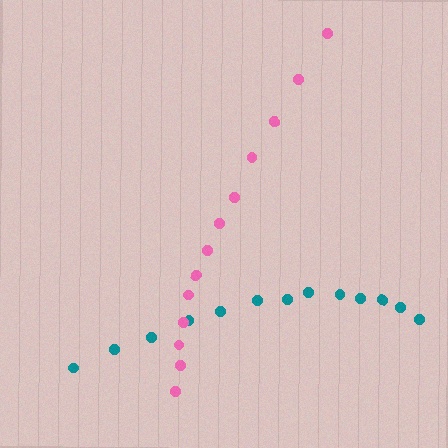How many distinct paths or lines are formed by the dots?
There are 2 distinct paths.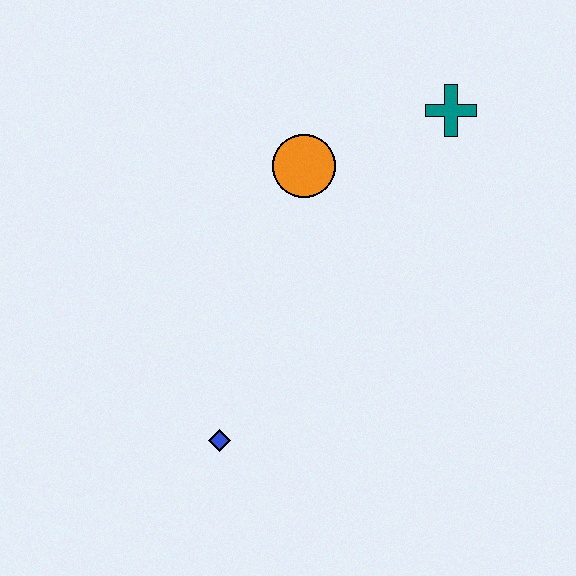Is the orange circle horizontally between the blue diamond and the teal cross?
Yes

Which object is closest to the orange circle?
The teal cross is closest to the orange circle.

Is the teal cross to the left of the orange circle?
No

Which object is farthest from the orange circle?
The blue diamond is farthest from the orange circle.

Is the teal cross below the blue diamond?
No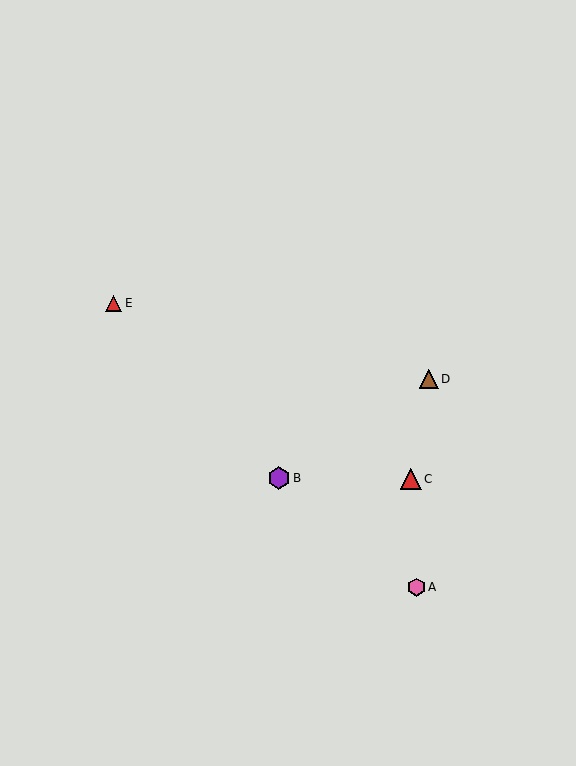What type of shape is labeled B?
Shape B is a purple hexagon.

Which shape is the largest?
The purple hexagon (labeled B) is the largest.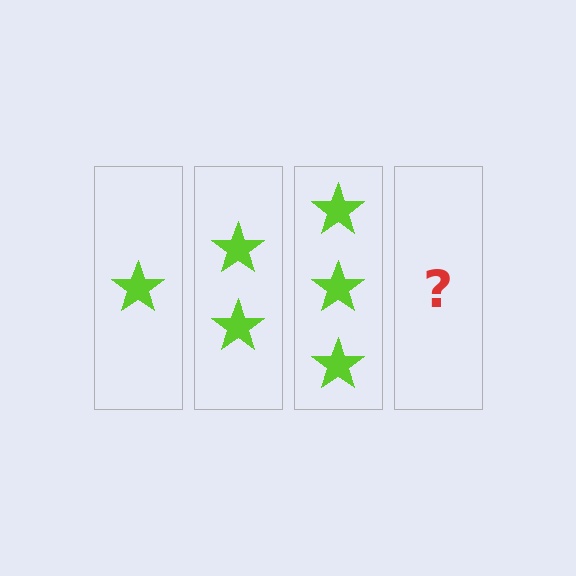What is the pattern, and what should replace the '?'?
The pattern is that each step adds one more star. The '?' should be 4 stars.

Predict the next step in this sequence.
The next step is 4 stars.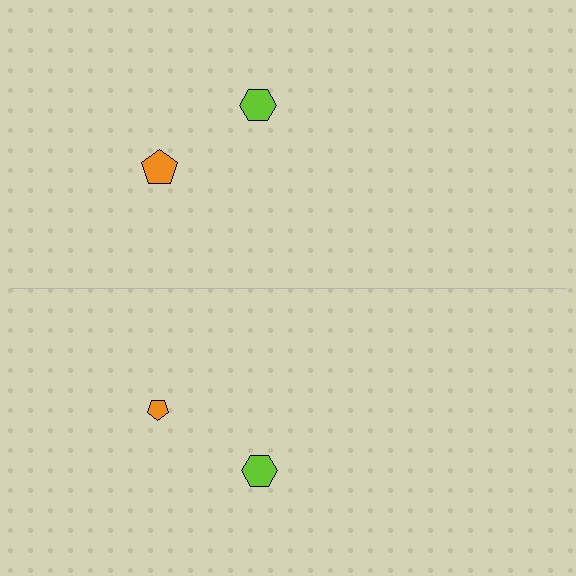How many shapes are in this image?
There are 4 shapes in this image.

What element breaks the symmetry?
The orange pentagon on the bottom side has a different size than its mirror counterpart.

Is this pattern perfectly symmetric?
No, the pattern is not perfectly symmetric. The orange pentagon on the bottom side has a different size than its mirror counterpart.